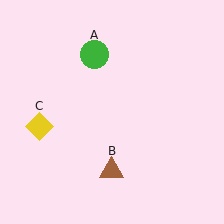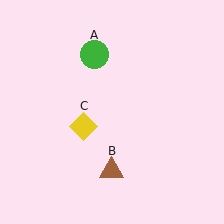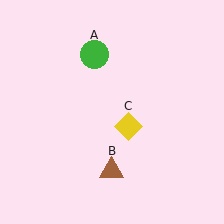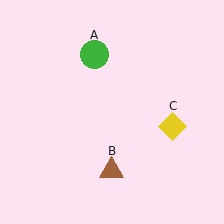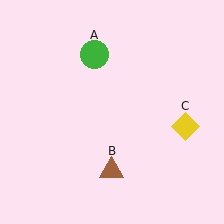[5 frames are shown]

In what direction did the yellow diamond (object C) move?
The yellow diamond (object C) moved right.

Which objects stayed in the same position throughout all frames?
Green circle (object A) and brown triangle (object B) remained stationary.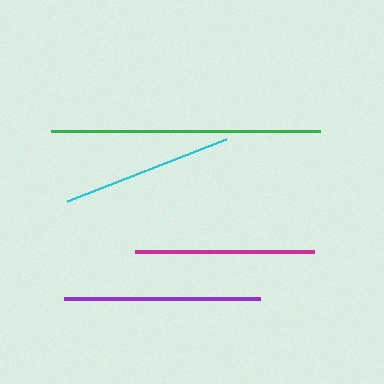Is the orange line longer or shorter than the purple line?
The purple line is longer than the orange line.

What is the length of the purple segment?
The purple segment is approximately 196 pixels long.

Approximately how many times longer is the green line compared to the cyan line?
The green line is approximately 1.6 times the length of the cyan line.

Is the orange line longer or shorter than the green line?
The green line is longer than the orange line.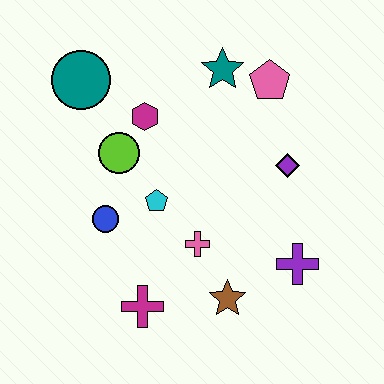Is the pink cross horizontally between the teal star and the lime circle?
Yes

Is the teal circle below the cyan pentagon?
No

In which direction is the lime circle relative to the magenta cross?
The lime circle is above the magenta cross.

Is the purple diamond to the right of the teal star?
Yes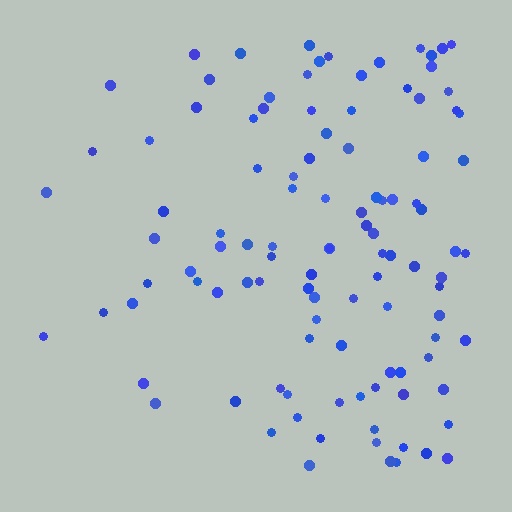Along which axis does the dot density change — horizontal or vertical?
Horizontal.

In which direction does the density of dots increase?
From left to right, with the right side densest.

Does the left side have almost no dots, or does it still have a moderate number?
Still a moderate number, just noticeably fewer than the right.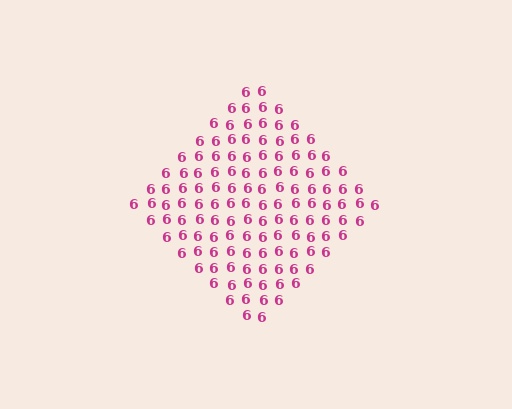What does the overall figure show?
The overall figure shows a diamond.